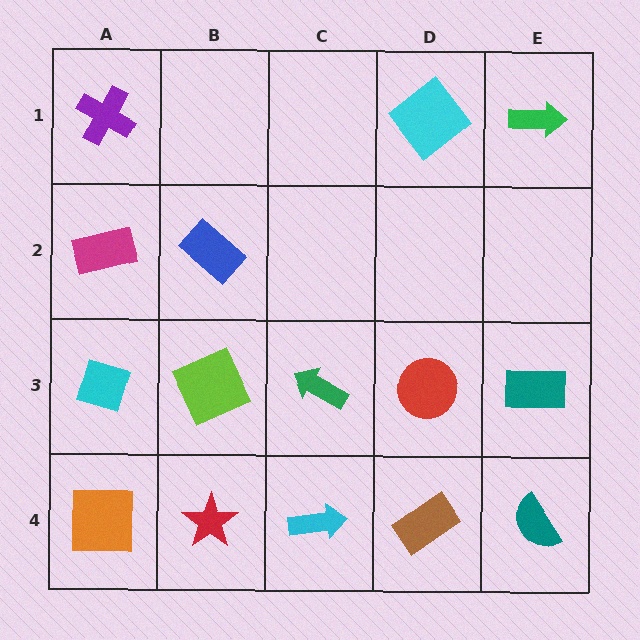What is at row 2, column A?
A magenta rectangle.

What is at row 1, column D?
A cyan diamond.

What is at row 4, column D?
A brown rectangle.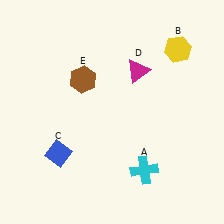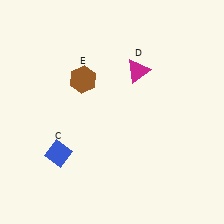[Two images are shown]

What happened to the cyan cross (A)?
The cyan cross (A) was removed in Image 2. It was in the bottom-right area of Image 1.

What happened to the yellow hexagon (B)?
The yellow hexagon (B) was removed in Image 2. It was in the top-right area of Image 1.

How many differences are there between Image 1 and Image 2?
There are 2 differences between the two images.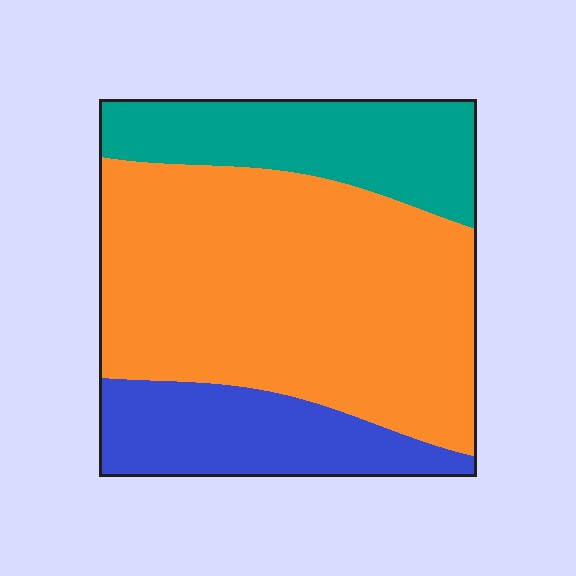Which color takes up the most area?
Orange, at roughly 60%.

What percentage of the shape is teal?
Teal takes up less than a quarter of the shape.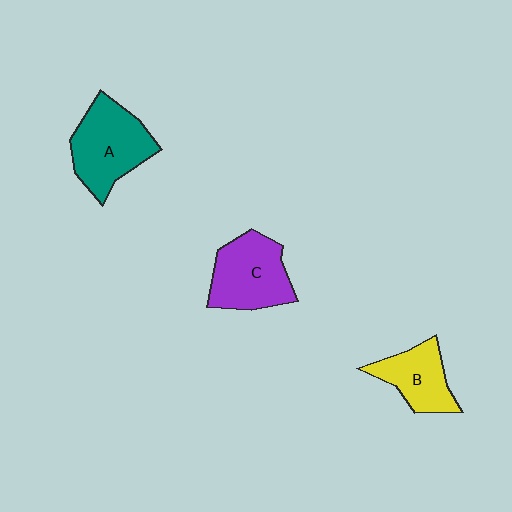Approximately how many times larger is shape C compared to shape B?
Approximately 1.3 times.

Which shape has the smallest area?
Shape B (yellow).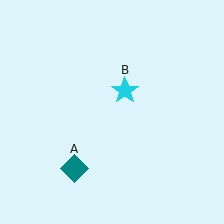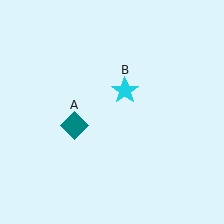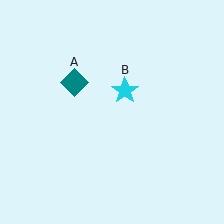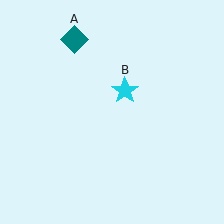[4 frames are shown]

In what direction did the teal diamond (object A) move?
The teal diamond (object A) moved up.